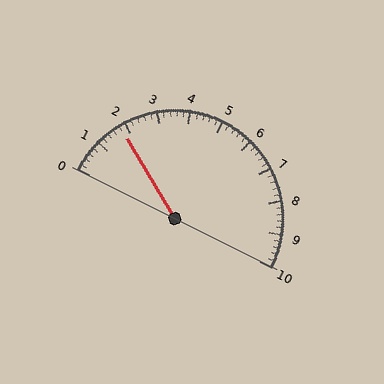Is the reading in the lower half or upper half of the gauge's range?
The reading is in the lower half of the range (0 to 10).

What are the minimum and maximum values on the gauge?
The gauge ranges from 0 to 10.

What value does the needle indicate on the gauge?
The needle indicates approximately 1.8.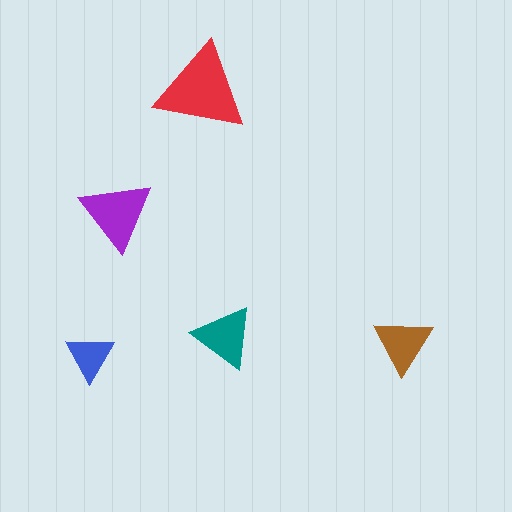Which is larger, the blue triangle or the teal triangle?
The teal one.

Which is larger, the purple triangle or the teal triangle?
The purple one.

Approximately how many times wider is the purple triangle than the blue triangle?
About 1.5 times wider.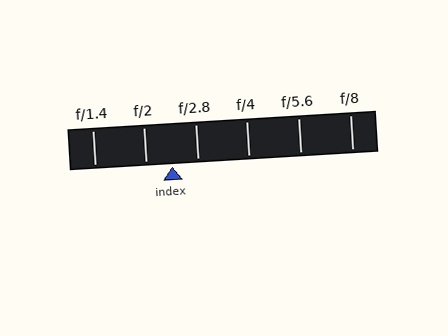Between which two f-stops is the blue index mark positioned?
The index mark is between f/2 and f/2.8.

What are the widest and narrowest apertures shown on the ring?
The widest aperture shown is f/1.4 and the narrowest is f/8.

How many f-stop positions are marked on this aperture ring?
There are 6 f-stop positions marked.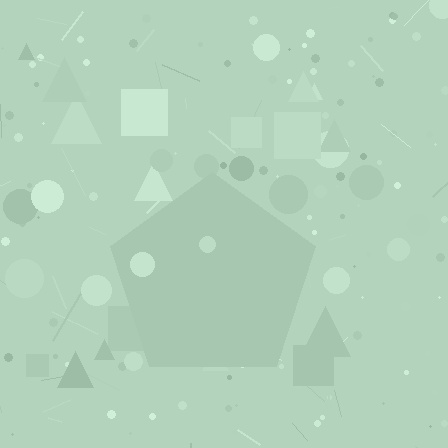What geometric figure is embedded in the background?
A pentagon is embedded in the background.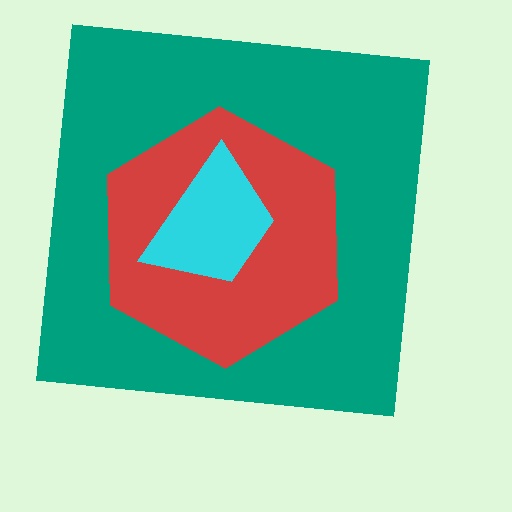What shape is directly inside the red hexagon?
The cyan trapezoid.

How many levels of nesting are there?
3.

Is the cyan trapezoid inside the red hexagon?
Yes.